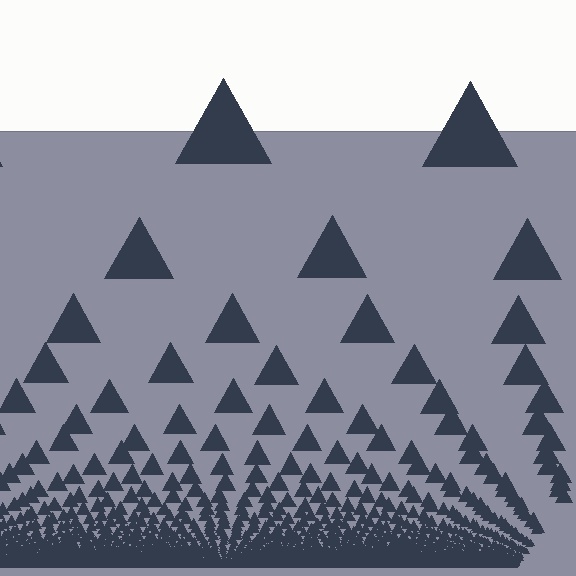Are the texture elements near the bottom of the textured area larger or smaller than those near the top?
Smaller. The gradient is inverted — elements near the bottom are smaller and denser.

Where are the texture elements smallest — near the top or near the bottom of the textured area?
Near the bottom.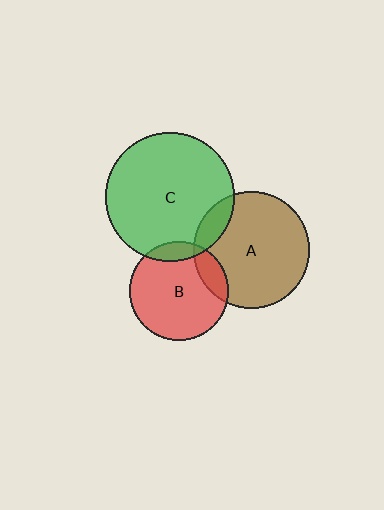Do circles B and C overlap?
Yes.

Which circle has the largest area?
Circle C (green).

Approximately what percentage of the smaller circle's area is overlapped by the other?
Approximately 10%.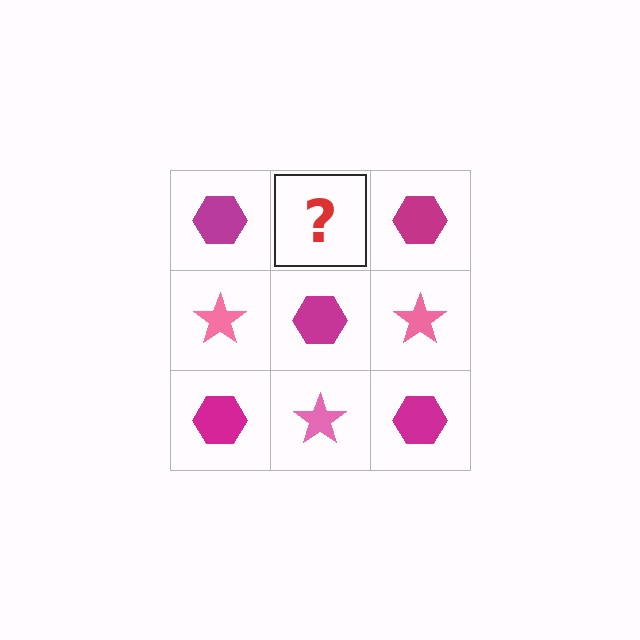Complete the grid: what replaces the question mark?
The question mark should be replaced with a pink star.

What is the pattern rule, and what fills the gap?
The rule is that it alternates magenta hexagon and pink star in a checkerboard pattern. The gap should be filled with a pink star.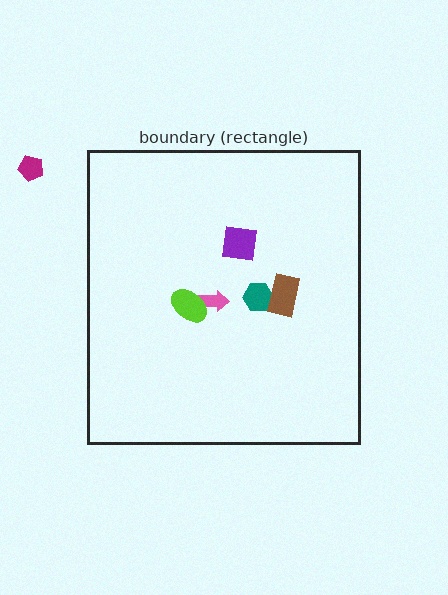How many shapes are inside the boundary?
5 inside, 1 outside.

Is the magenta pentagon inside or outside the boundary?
Outside.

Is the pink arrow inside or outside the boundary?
Inside.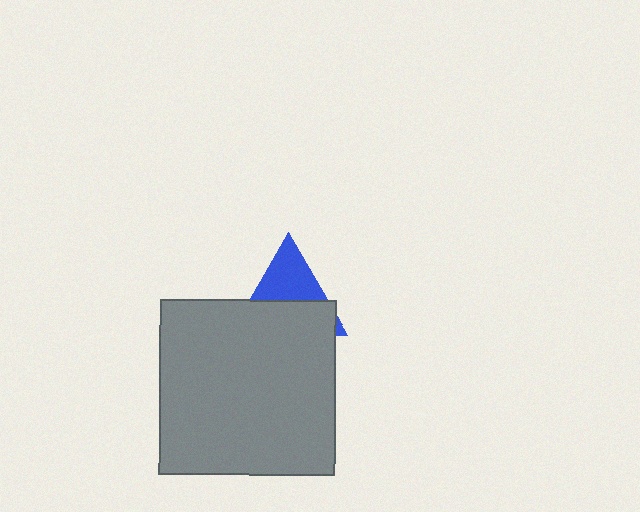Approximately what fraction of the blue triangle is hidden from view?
Roughly 56% of the blue triangle is hidden behind the gray square.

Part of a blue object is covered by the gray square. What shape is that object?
It is a triangle.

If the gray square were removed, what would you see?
You would see the complete blue triangle.